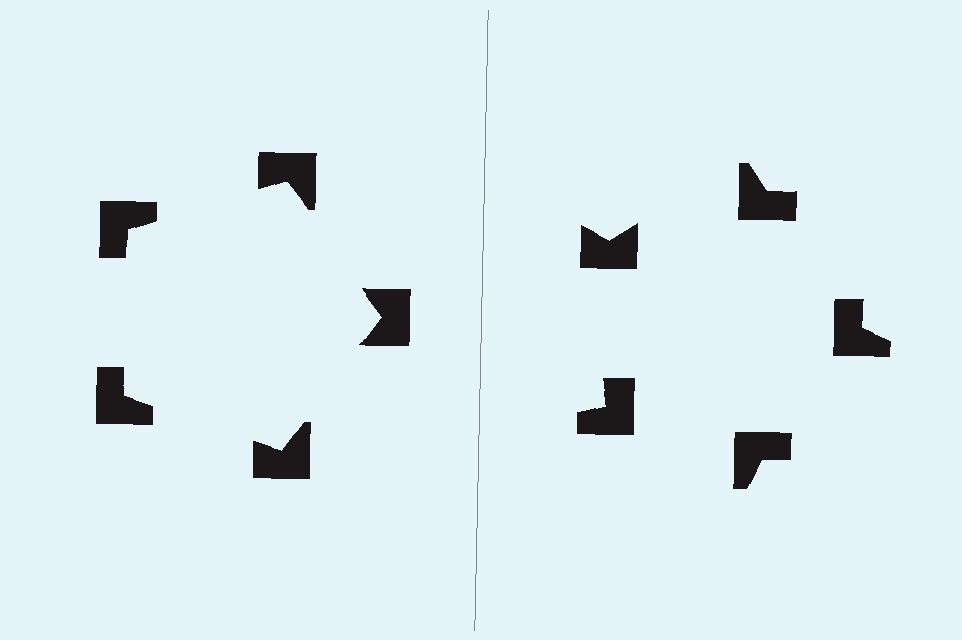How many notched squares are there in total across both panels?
10 — 5 on each side.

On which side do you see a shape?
An illusory pentagon appears on the left side. On the right side the wedge cuts are rotated, so no coherent shape forms.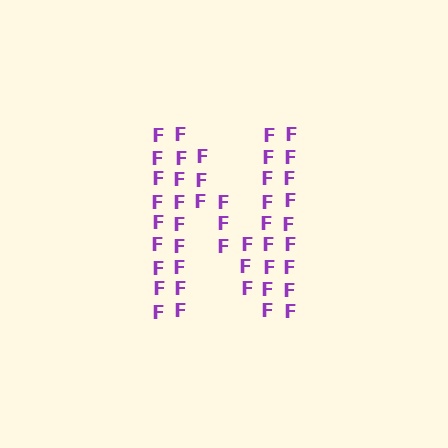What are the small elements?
The small elements are letter F's.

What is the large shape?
The large shape is the letter N.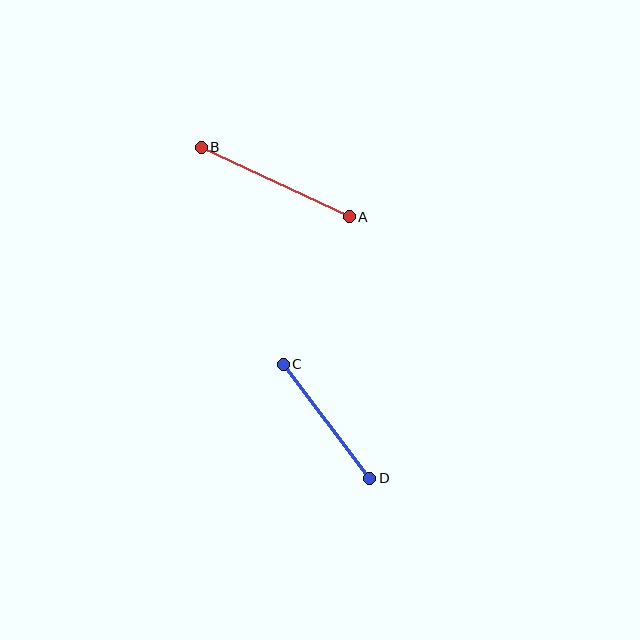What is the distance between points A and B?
The distance is approximately 163 pixels.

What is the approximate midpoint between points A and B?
The midpoint is at approximately (275, 182) pixels.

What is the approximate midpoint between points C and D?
The midpoint is at approximately (327, 421) pixels.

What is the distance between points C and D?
The distance is approximately 143 pixels.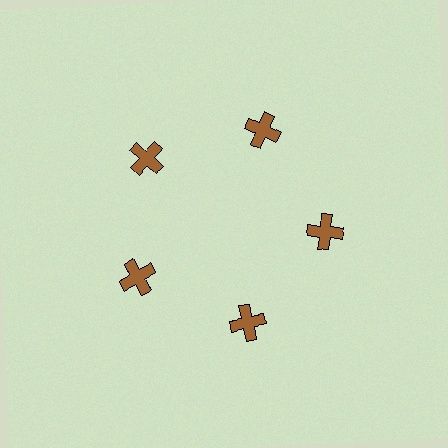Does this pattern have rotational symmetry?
Yes, this pattern has 5-fold rotational symmetry. It looks the same after rotating 72 degrees around the center.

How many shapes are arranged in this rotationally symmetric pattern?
There are 5 shapes, arranged in 5 groups of 1.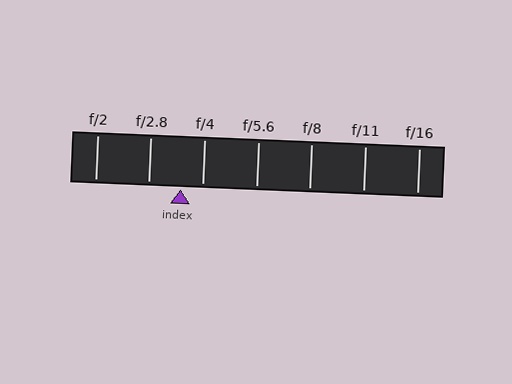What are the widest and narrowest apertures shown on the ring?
The widest aperture shown is f/2 and the narrowest is f/16.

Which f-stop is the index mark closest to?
The index mark is closest to f/4.